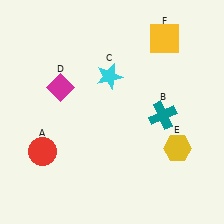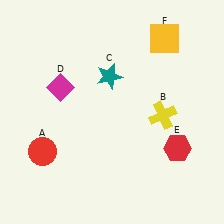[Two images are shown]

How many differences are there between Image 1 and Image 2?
There are 3 differences between the two images.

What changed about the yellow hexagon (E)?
In Image 1, E is yellow. In Image 2, it changed to red.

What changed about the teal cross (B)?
In Image 1, B is teal. In Image 2, it changed to yellow.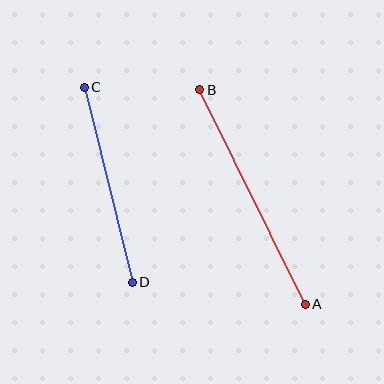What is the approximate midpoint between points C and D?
The midpoint is at approximately (108, 185) pixels.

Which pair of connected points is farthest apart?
Points A and B are farthest apart.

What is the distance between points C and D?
The distance is approximately 201 pixels.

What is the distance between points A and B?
The distance is approximately 239 pixels.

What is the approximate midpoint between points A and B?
The midpoint is at approximately (252, 197) pixels.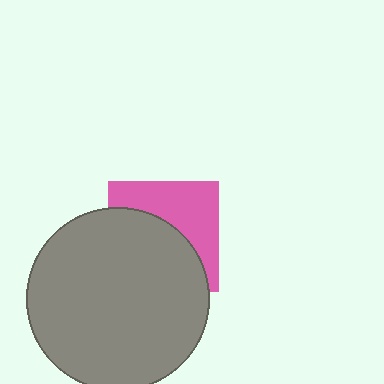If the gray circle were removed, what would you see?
You would see the complete pink square.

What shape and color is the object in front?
The object in front is a gray circle.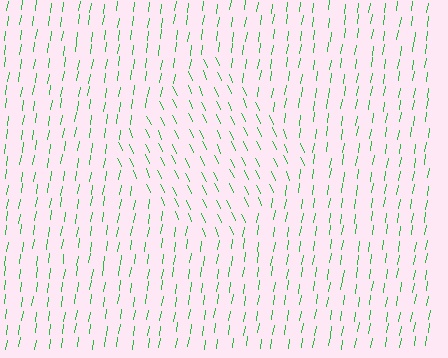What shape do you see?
I see a diamond.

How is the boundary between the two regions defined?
The boundary is defined purely by a change in line orientation (approximately 34 degrees difference). All lines are the same color and thickness.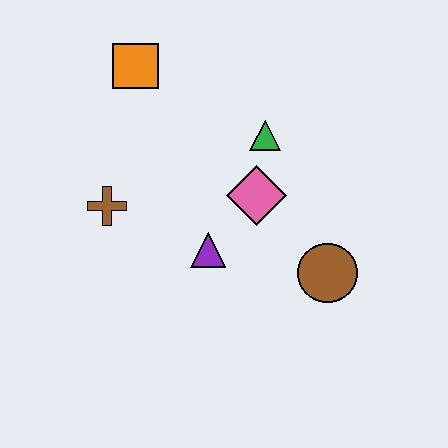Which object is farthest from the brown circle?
The orange square is farthest from the brown circle.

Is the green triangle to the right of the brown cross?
Yes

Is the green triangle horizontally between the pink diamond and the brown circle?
Yes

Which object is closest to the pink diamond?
The green triangle is closest to the pink diamond.